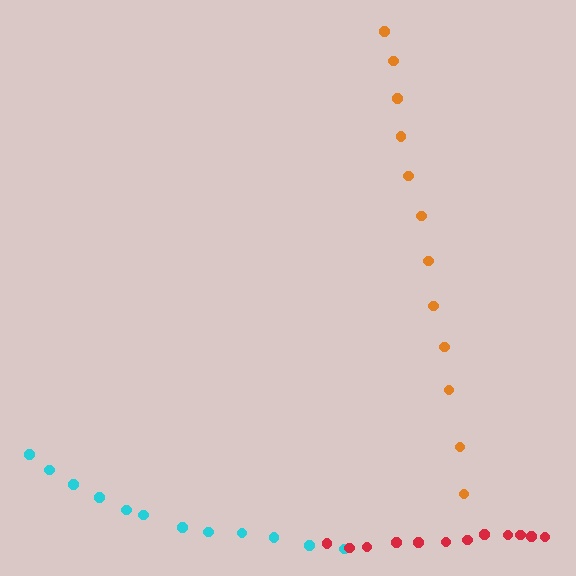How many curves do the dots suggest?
There are 3 distinct paths.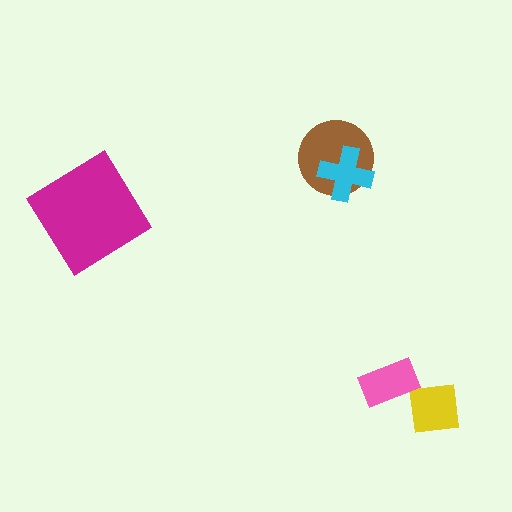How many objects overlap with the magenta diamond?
0 objects overlap with the magenta diamond.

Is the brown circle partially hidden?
Yes, it is partially covered by another shape.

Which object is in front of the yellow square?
The pink rectangle is in front of the yellow square.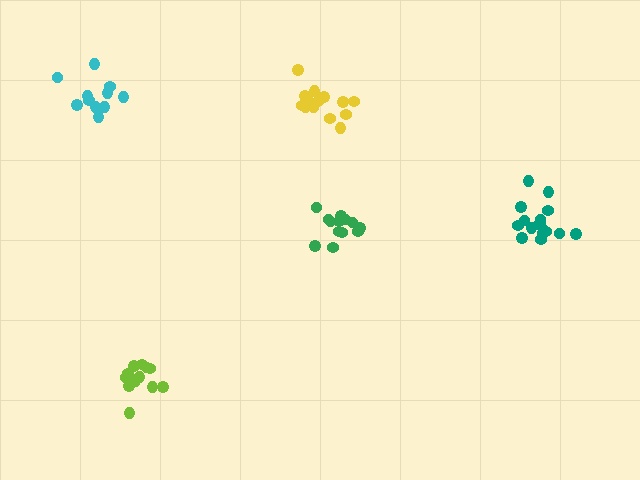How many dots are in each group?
Group 1: 14 dots, Group 2: 11 dots, Group 3: 16 dots, Group 4: 17 dots, Group 5: 13 dots (71 total).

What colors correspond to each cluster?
The clusters are colored: yellow, cyan, lime, teal, green.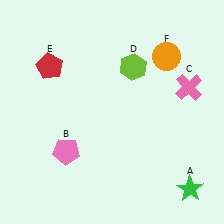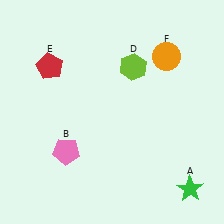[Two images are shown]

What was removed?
The pink cross (C) was removed in Image 2.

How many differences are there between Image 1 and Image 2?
There is 1 difference between the two images.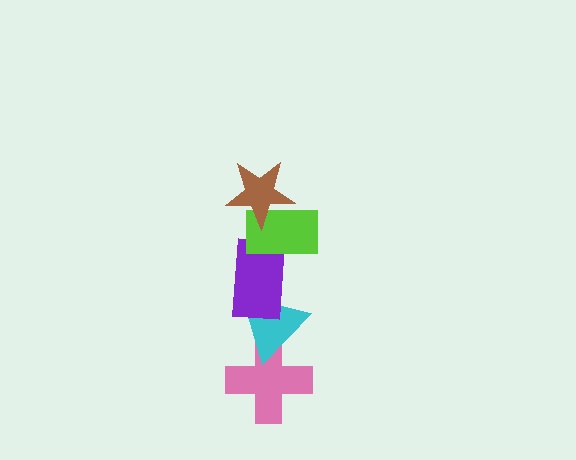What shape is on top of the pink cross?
The cyan triangle is on top of the pink cross.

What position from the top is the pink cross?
The pink cross is 5th from the top.